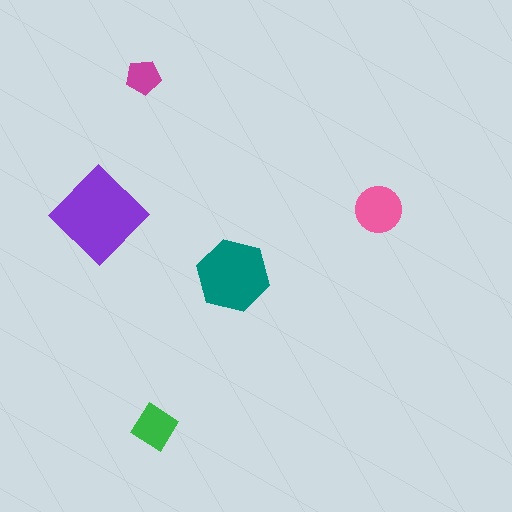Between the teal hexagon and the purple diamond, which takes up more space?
The purple diamond.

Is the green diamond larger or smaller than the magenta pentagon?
Larger.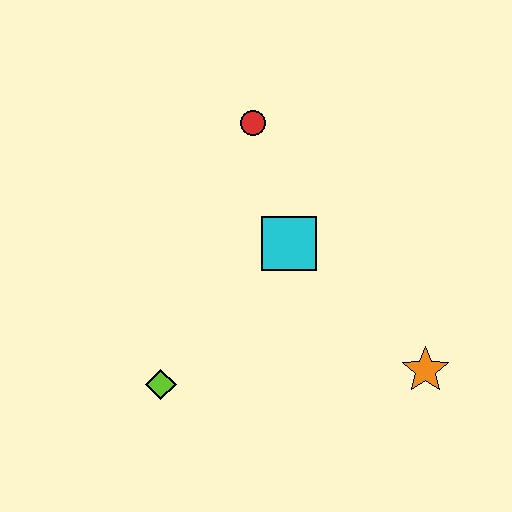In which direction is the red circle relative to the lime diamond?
The red circle is above the lime diamond.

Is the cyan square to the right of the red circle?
Yes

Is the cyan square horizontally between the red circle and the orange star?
Yes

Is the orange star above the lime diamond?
Yes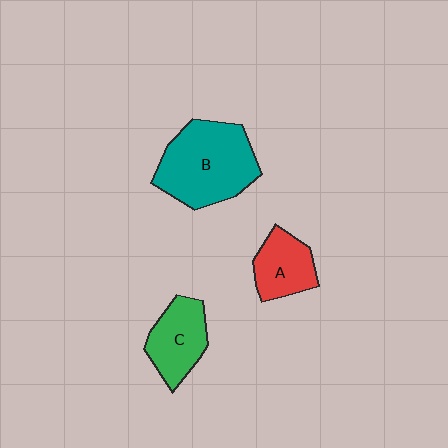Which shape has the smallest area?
Shape A (red).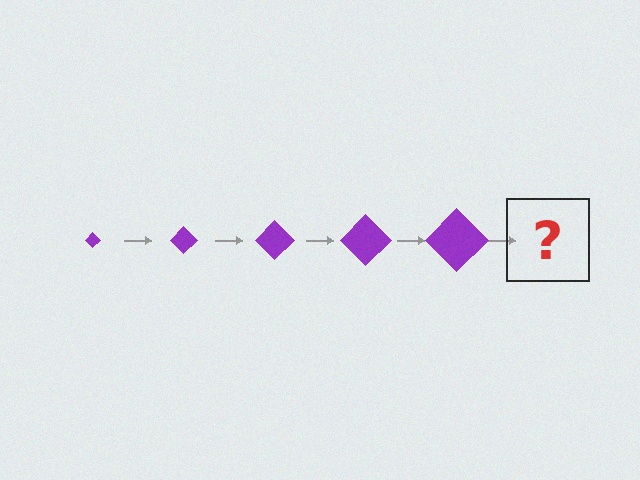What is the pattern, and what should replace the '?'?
The pattern is that the diamond gets progressively larger each step. The '?' should be a purple diamond, larger than the previous one.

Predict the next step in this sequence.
The next step is a purple diamond, larger than the previous one.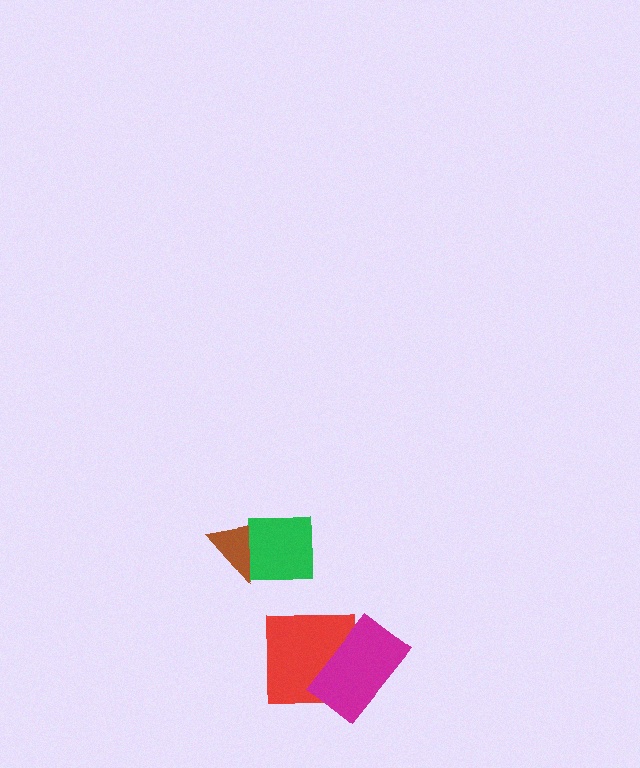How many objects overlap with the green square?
1 object overlaps with the green square.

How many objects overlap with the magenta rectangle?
1 object overlaps with the magenta rectangle.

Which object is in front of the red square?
The magenta rectangle is in front of the red square.